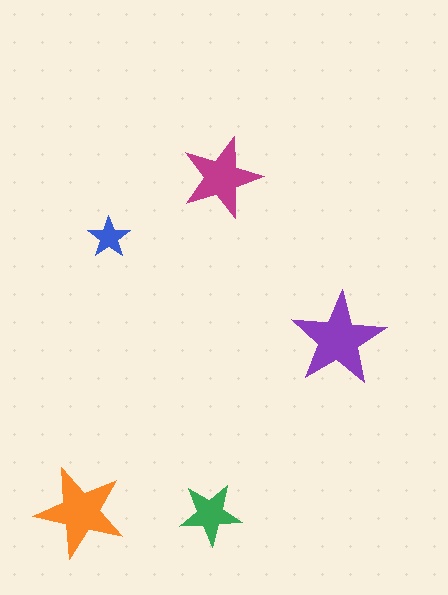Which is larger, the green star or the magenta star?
The magenta one.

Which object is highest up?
The magenta star is topmost.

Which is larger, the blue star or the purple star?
The purple one.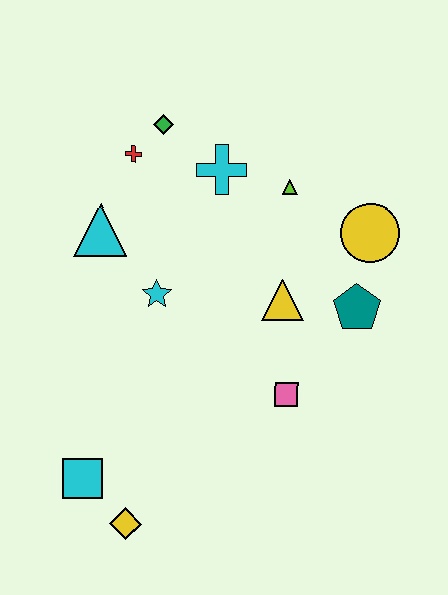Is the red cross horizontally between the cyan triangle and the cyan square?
No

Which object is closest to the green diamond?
The red cross is closest to the green diamond.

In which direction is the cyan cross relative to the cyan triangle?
The cyan cross is to the right of the cyan triangle.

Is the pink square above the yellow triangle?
No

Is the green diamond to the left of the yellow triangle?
Yes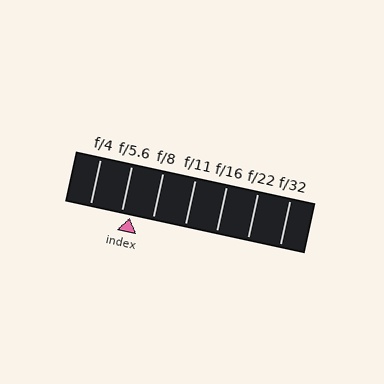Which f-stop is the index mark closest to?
The index mark is closest to f/5.6.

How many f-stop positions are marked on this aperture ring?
There are 7 f-stop positions marked.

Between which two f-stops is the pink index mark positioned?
The index mark is between f/5.6 and f/8.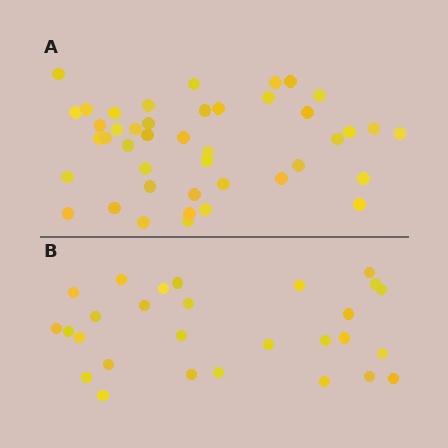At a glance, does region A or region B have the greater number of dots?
Region A (the top region) has more dots.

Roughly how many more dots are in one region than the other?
Region A has approximately 15 more dots than region B.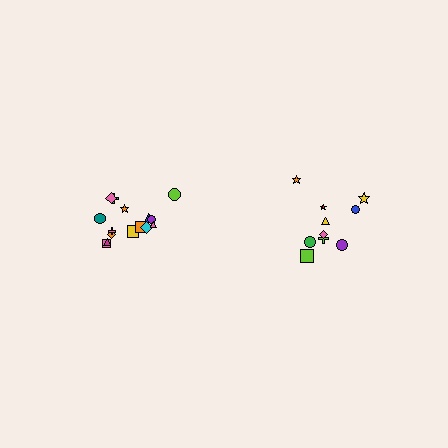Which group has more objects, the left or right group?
The left group.